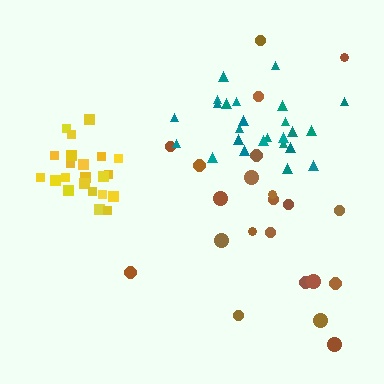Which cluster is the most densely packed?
Yellow.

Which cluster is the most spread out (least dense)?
Brown.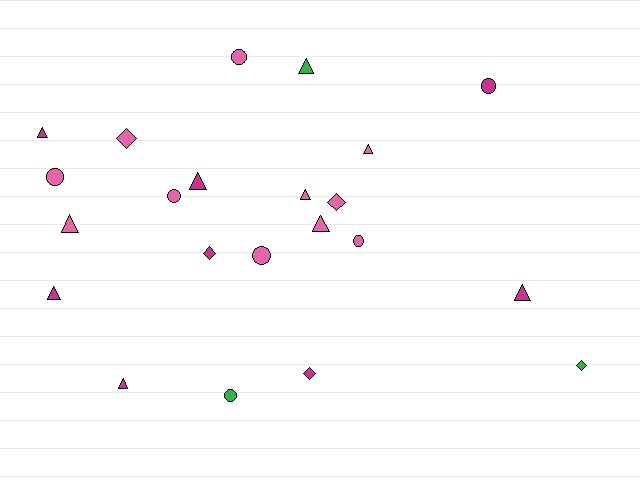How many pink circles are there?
There are 5 pink circles.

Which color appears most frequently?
Pink, with 11 objects.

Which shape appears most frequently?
Triangle, with 10 objects.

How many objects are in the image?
There are 22 objects.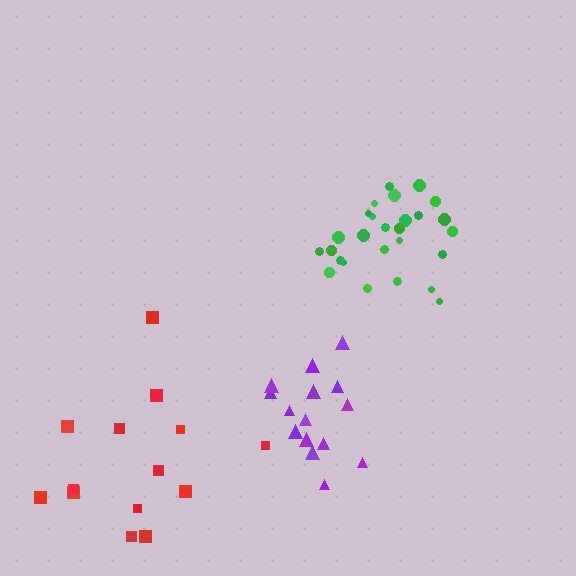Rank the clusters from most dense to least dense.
green, purple, red.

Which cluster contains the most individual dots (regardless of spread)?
Green (27).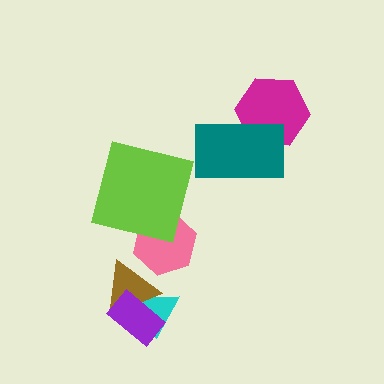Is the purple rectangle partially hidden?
No, no other shape covers it.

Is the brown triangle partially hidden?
Yes, it is partially covered by another shape.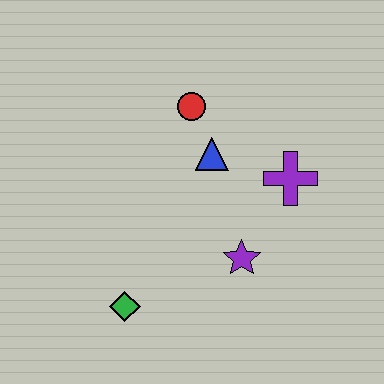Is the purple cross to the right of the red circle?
Yes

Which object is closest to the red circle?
The blue triangle is closest to the red circle.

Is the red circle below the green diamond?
No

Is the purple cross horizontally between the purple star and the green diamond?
No